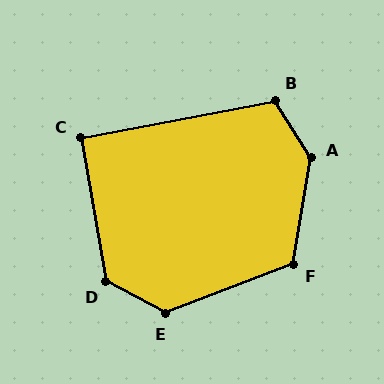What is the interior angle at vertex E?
Approximately 131 degrees (obtuse).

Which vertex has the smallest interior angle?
C, at approximately 91 degrees.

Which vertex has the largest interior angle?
A, at approximately 138 degrees.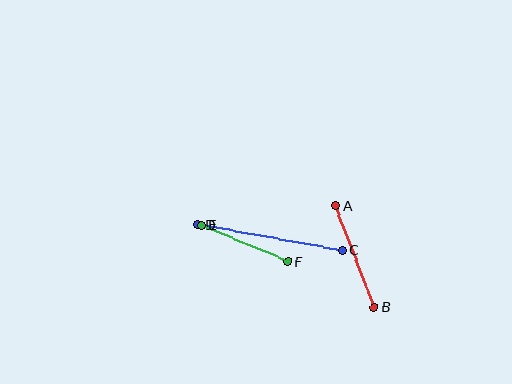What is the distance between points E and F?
The distance is approximately 93 pixels.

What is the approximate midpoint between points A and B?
The midpoint is at approximately (355, 256) pixels.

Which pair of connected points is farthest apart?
Points C and D are farthest apart.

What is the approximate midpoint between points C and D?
The midpoint is at approximately (270, 237) pixels.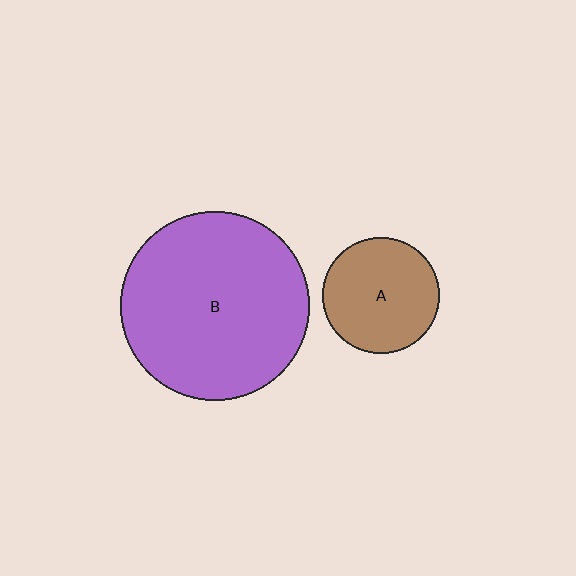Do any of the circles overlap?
No, none of the circles overlap.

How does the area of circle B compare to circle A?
Approximately 2.6 times.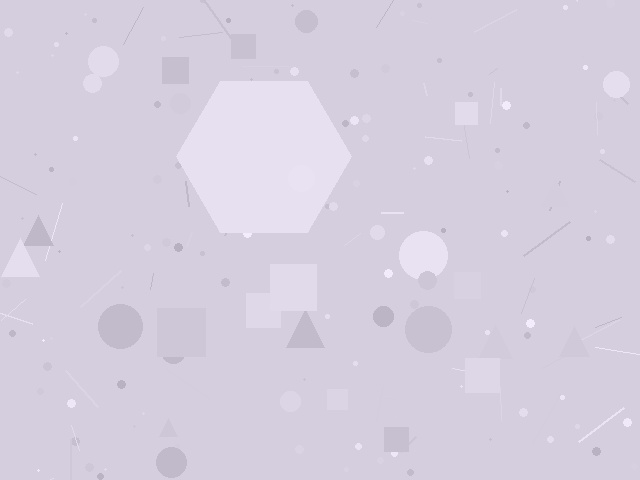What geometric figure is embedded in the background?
A hexagon is embedded in the background.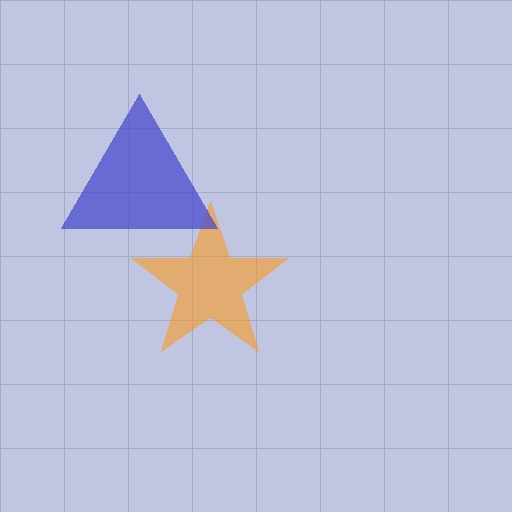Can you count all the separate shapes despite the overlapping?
Yes, there are 2 separate shapes.